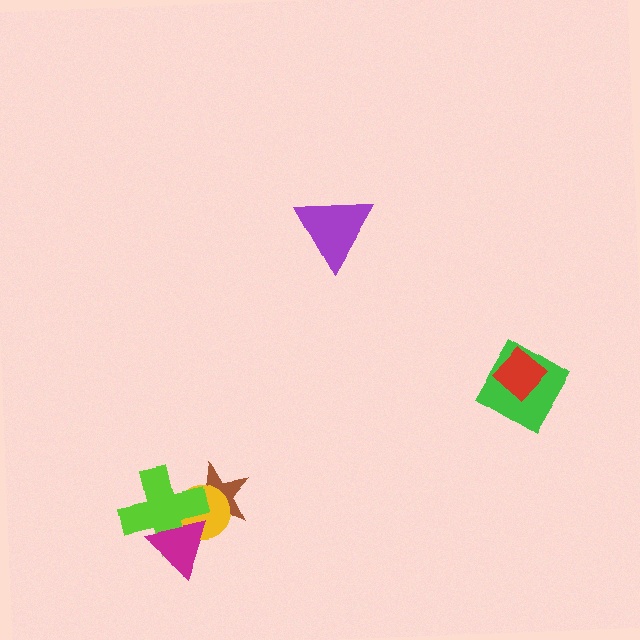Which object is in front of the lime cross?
The magenta triangle is in front of the lime cross.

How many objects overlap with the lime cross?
3 objects overlap with the lime cross.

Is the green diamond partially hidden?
Yes, it is partially covered by another shape.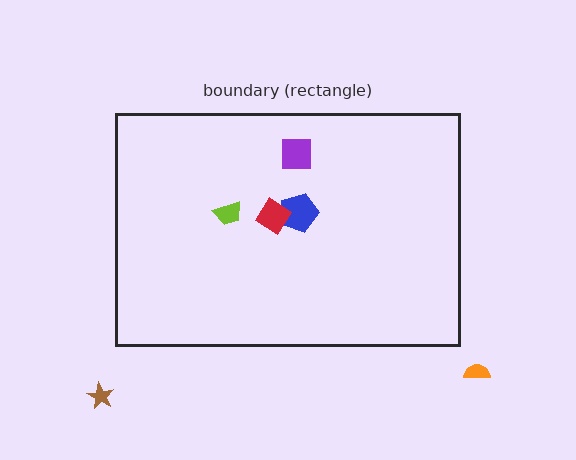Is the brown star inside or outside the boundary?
Outside.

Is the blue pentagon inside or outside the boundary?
Inside.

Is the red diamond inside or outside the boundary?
Inside.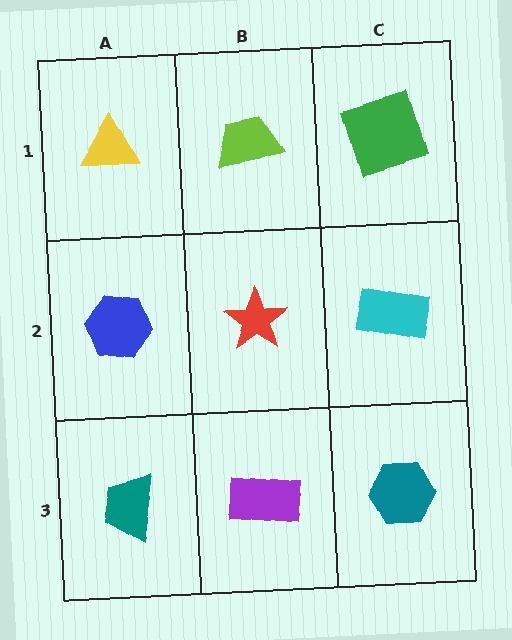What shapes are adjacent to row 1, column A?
A blue hexagon (row 2, column A), a lime trapezoid (row 1, column B).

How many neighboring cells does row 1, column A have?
2.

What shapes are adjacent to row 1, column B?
A red star (row 2, column B), a yellow triangle (row 1, column A), a green square (row 1, column C).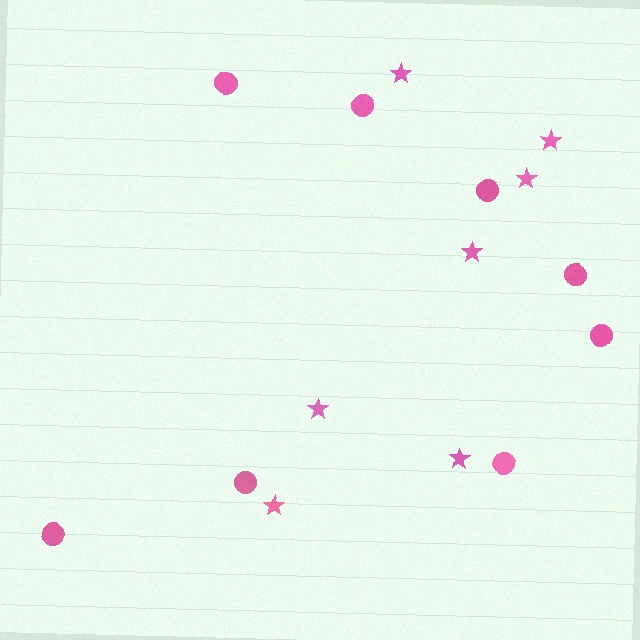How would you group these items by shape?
There are 2 groups: one group of circles (8) and one group of stars (7).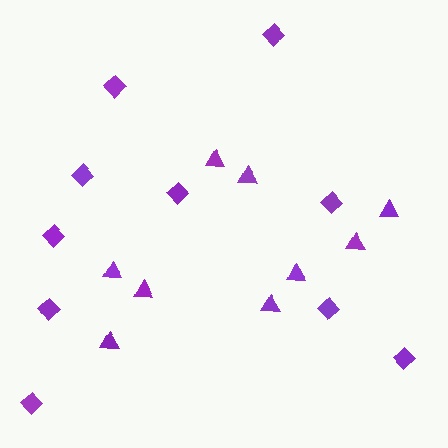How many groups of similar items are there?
There are 2 groups: one group of triangles (9) and one group of diamonds (10).